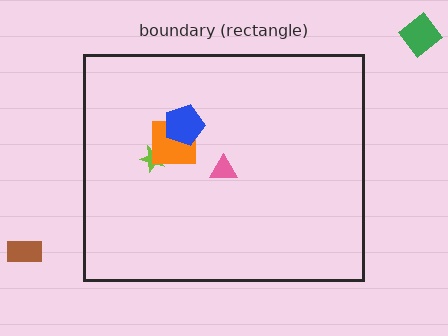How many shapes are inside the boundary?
4 inside, 2 outside.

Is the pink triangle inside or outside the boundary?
Inside.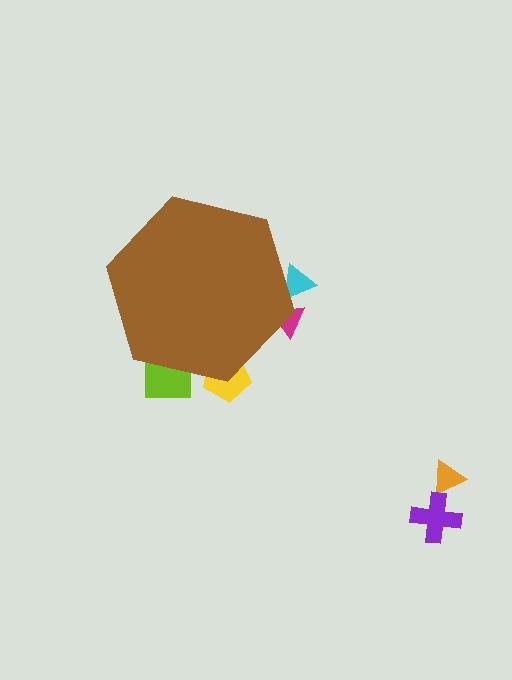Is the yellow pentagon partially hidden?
Yes, the yellow pentagon is partially hidden behind the brown hexagon.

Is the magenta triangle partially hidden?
Yes, the magenta triangle is partially hidden behind the brown hexagon.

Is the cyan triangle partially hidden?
Yes, the cyan triangle is partially hidden behind the brown hexagon.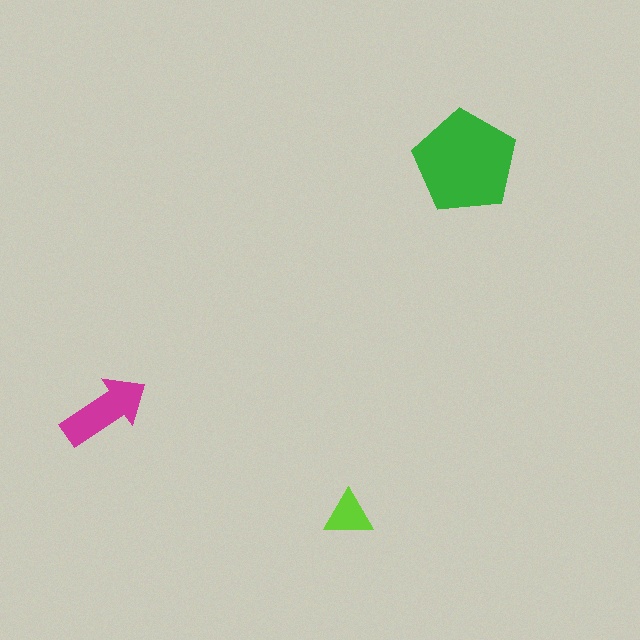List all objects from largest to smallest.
The green pentagon, the magenta arrow, the lime triangle.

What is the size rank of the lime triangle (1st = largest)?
3rd.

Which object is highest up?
The green pentagon is topmost.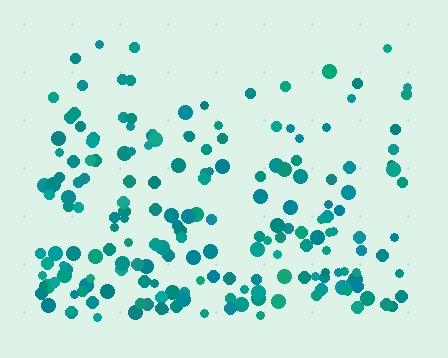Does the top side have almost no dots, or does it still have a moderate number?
Still a moderate number, just noticeably fewer than the bottom.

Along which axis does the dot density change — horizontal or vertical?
Vertical.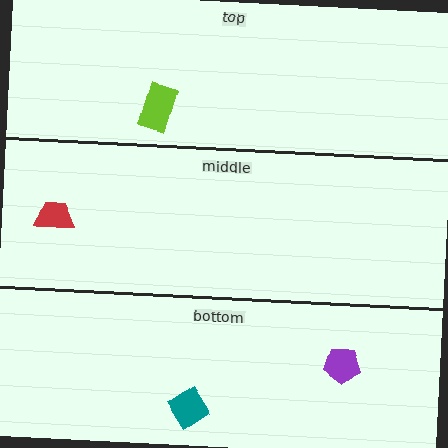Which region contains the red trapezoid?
The middle region.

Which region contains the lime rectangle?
The top region.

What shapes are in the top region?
The lime rectangle.